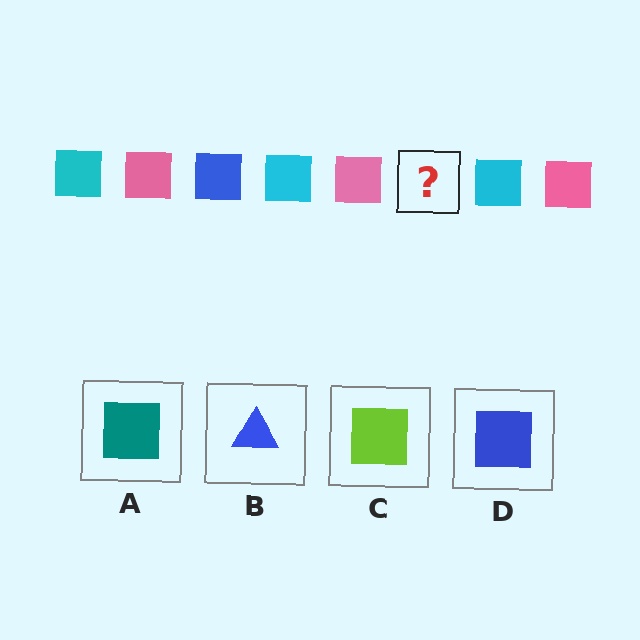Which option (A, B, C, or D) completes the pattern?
D.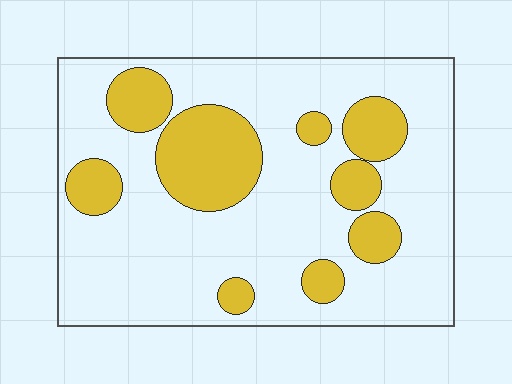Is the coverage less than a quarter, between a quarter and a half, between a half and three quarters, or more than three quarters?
Less than a quarter.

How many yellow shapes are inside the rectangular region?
9.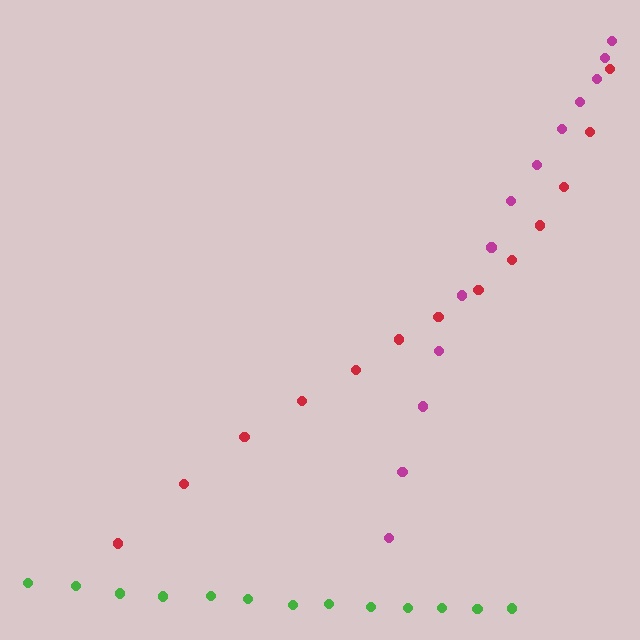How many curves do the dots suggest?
There are 3 distinct paths.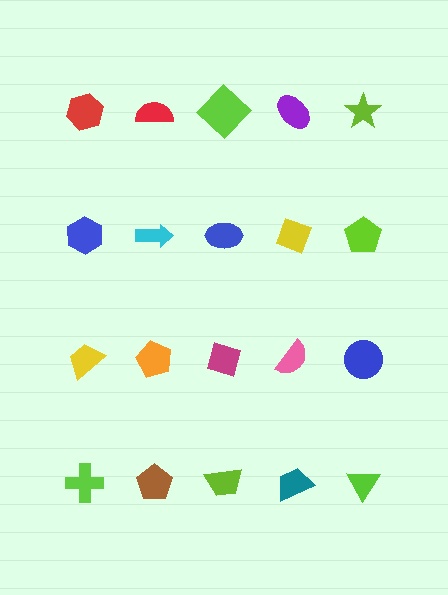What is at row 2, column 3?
A blue ellipse.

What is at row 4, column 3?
A lime trapezoid.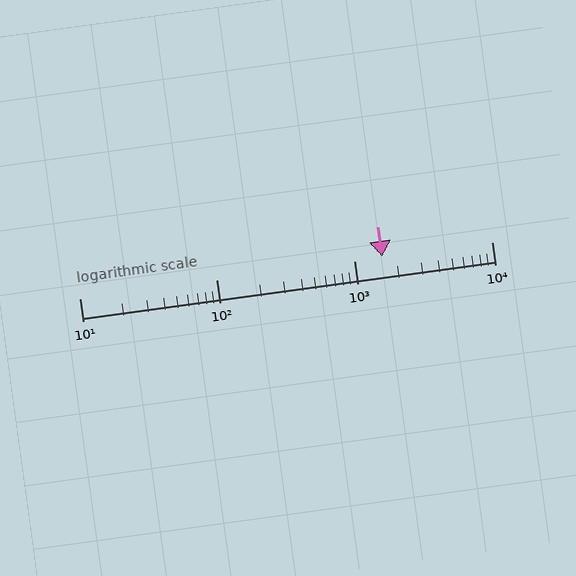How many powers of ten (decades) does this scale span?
The scale spans 3 decades, from 10 to 10000.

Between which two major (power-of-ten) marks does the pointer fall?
The pointer is between 1000 and 10000.